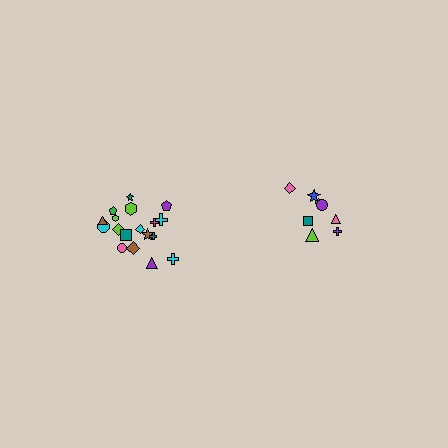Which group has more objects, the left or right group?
The left group.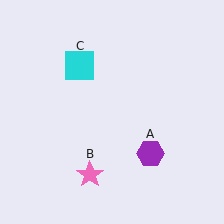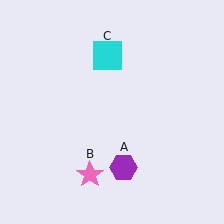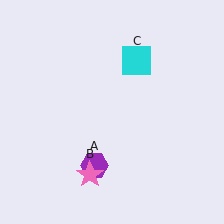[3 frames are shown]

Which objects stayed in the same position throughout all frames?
Pink star (object B) remained stationary.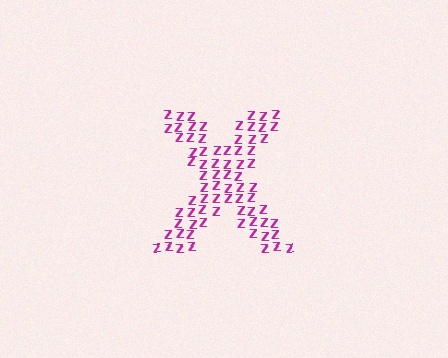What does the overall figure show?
The overall figure shows the letter X.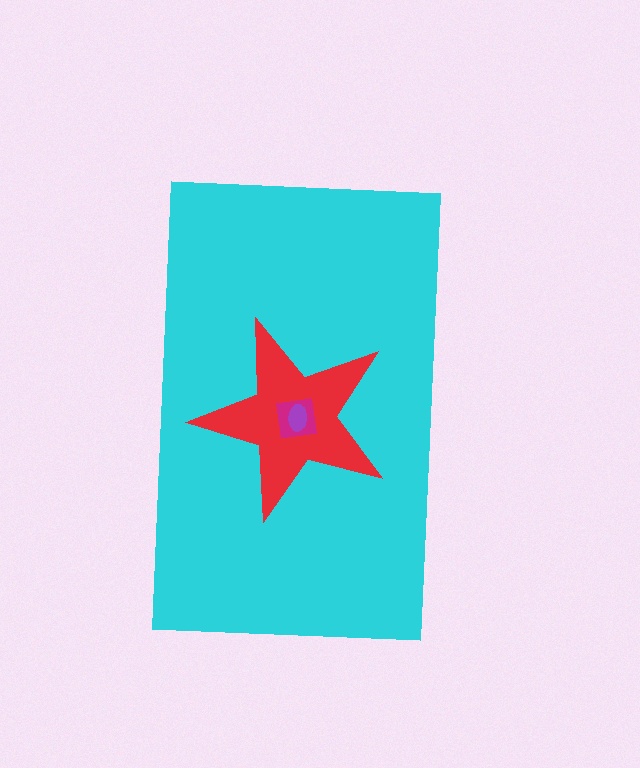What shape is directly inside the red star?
The magenta square.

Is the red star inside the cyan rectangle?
Yes.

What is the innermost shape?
The purple ellipse.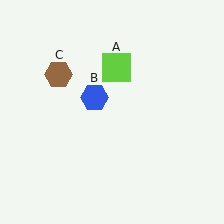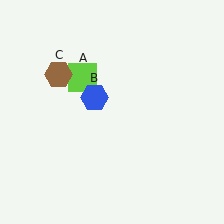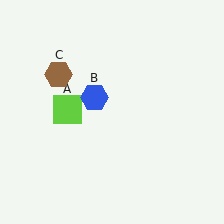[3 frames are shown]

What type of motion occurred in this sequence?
The lime square (object A) rotated counterclockwise around the center of the scene.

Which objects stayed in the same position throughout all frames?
Blue hexagon (object B) and brown hexagon (object C) remained stationary.